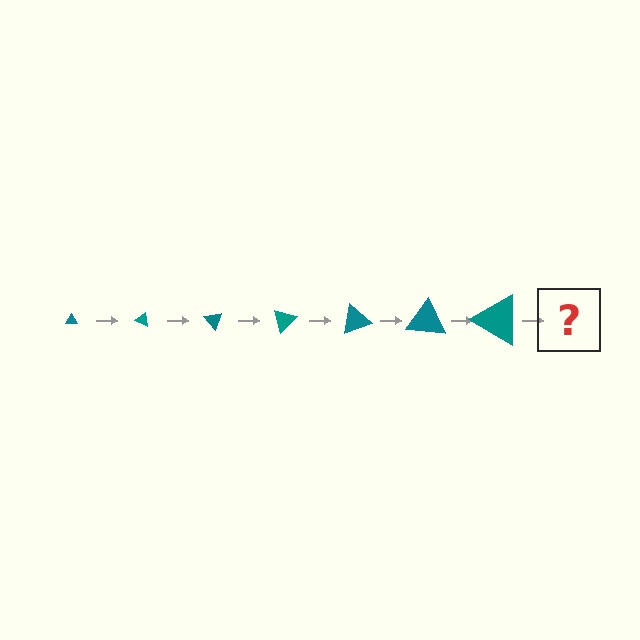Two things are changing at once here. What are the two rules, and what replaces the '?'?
The two rules are that the triangle grows larger each step and it rotates 25 degrees each step. The '?' should be a triangle, larger than the previous one and rotated 175 degrees from the start.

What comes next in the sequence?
The next element should be a triangle, larger than the previous one and rotated 175 degrees from the start.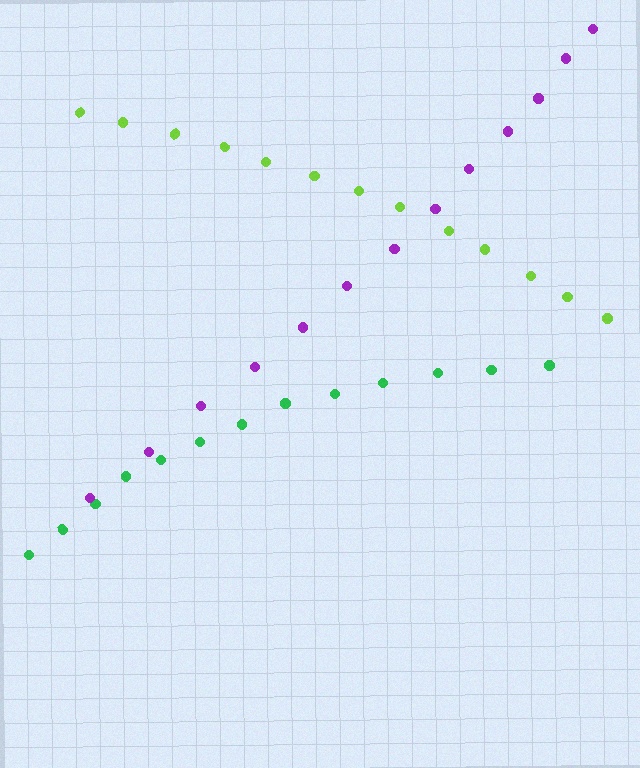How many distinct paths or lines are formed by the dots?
There are 3 distinct paths.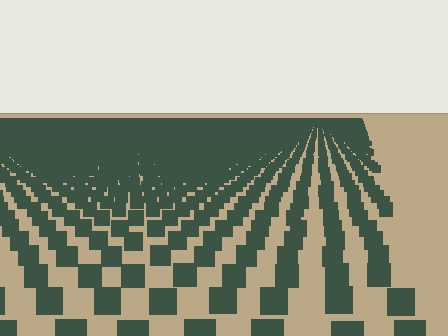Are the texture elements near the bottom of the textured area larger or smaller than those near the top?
Larger. Near the bottom, elements are closer to the viewer and appear at a bigger on-screen size.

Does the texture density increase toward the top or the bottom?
Density increases toward the top.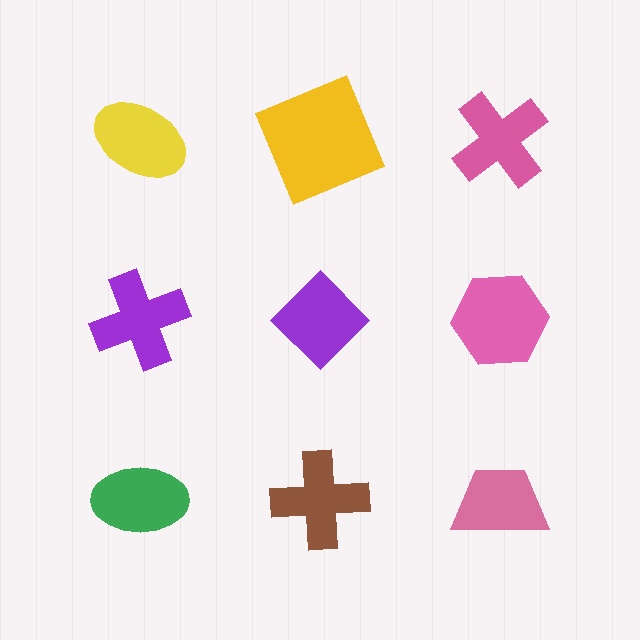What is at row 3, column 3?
A pink trapezoid.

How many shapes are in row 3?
3 shapes.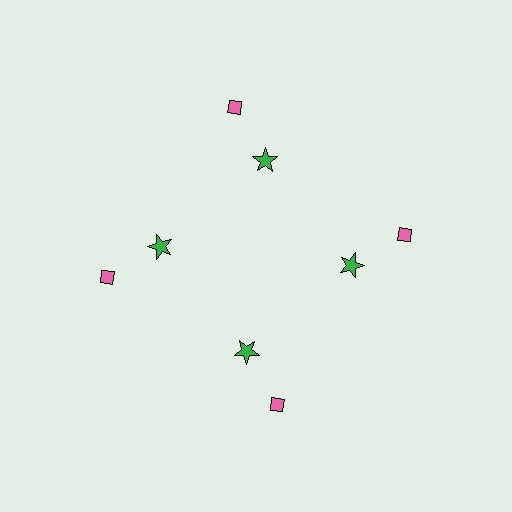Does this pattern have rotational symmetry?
Yes, this pattern has 4-fold rotational symmetry. It looks the same after rotating 90 degrees around the center.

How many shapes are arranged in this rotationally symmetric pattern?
There are 8 shapes, arranged in 4 groups of 2.